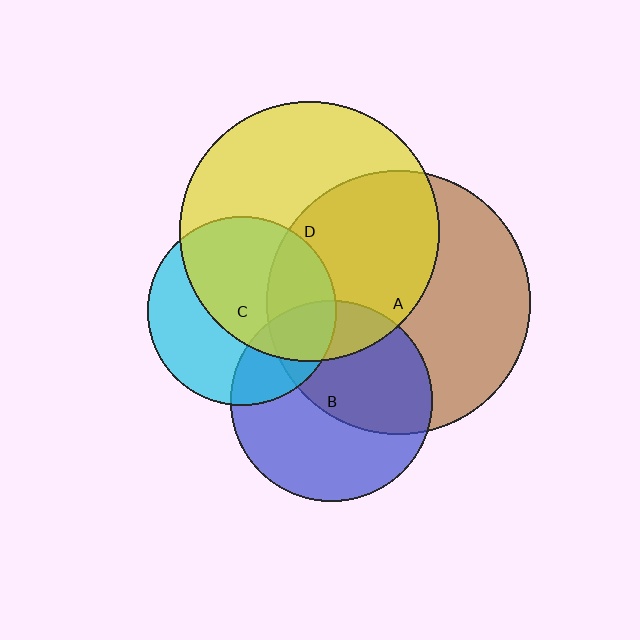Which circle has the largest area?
Circle A (brown).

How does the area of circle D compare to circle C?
Approximately 1.9 times.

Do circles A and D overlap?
Yes.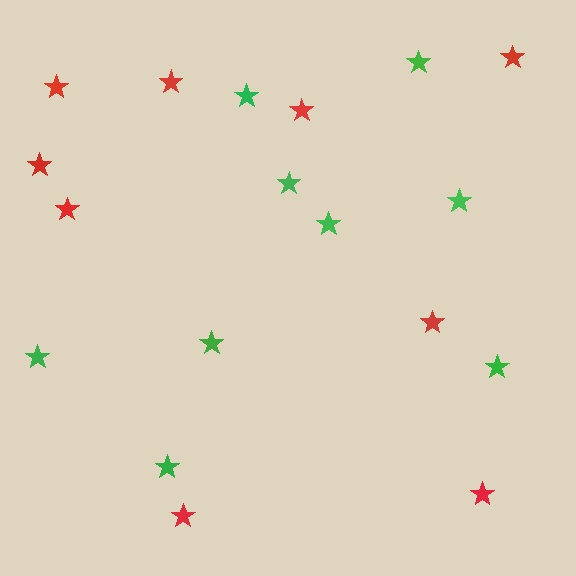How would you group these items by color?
There are 2 groups: one group of red stars (9) and one group of green stars (9).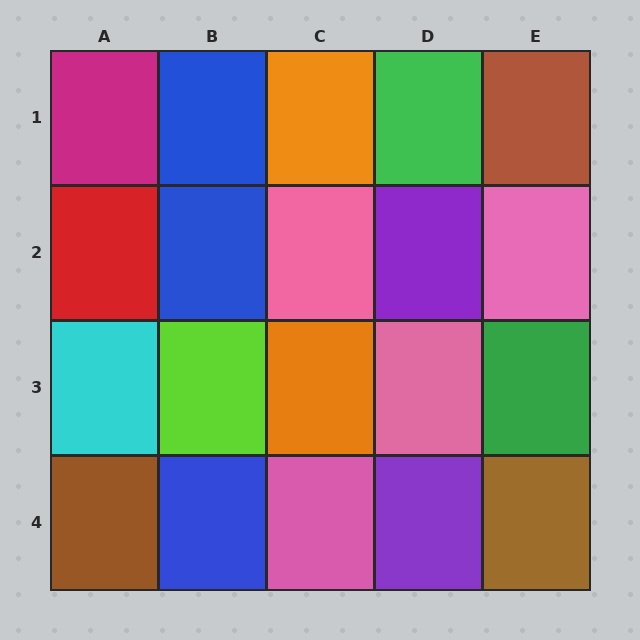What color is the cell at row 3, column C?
Orange.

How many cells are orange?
2 cells are orange.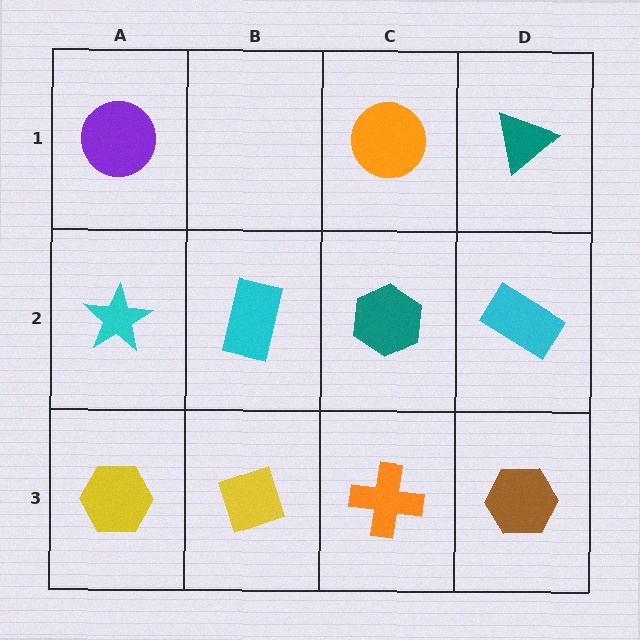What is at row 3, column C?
An orange cross.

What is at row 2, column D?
A cyan rectangle.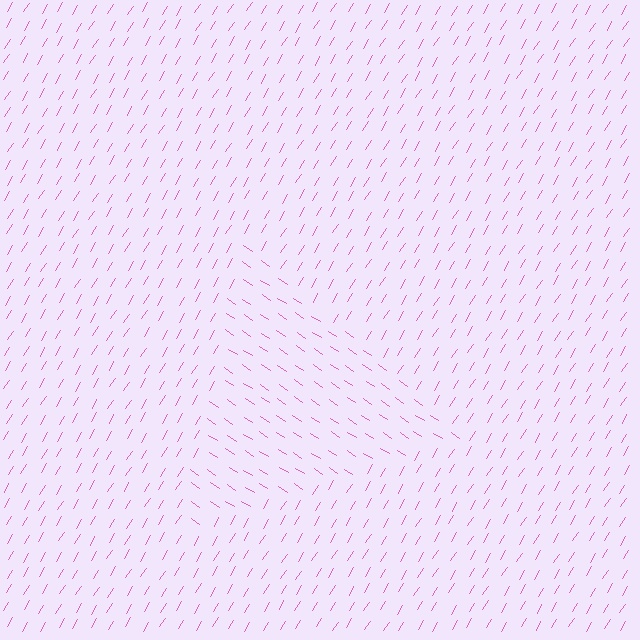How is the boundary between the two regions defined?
The boundary is defined purely by a change in line orientation (approximately 87 degrees difference). All lines are the same color and thickness.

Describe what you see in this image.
The image is filled with small pink line segments. A triangle region in the image has lines oriented differently from the surrounding lines, creating a visible texture boundary.